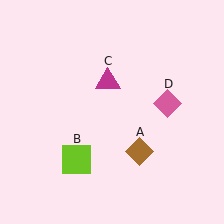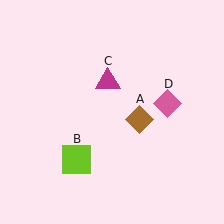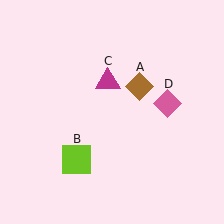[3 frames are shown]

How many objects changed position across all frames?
1 object changed position: brown diamond (object A).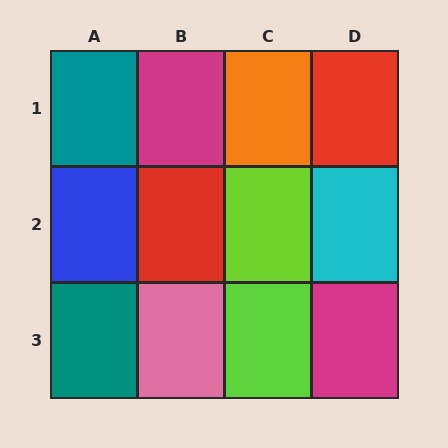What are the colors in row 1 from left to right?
Teal, magenta, orange, red.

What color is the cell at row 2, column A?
Blue.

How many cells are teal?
2 cells are teal.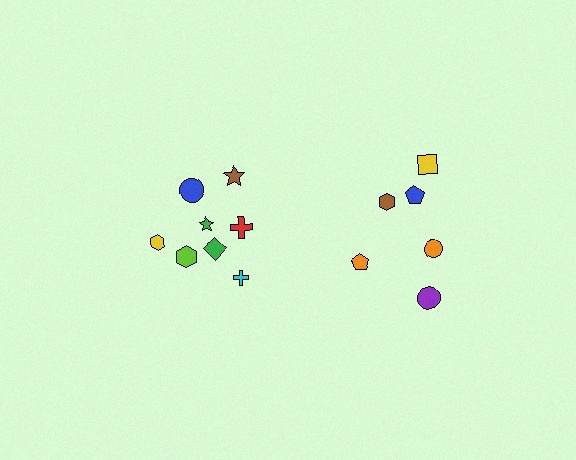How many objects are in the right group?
There are 6 objects.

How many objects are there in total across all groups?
There are 14 objects.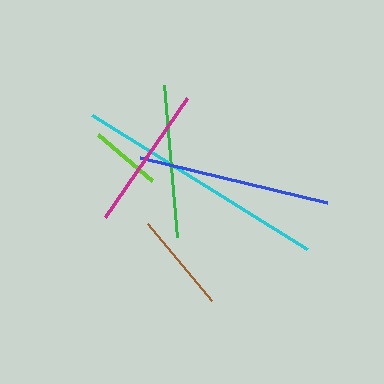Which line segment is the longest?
The cyan line is the longest at approximately 254 pixels.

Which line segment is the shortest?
The lime line is the shortest at approximately 71 pixels.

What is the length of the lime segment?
The lime segment is approximately 71 pixels long.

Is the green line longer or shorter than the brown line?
The green line is longer than the brown line.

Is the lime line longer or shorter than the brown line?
The brown line is longer than the lime line.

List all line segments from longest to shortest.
From longest to shortest: cyan, blue, green, magenta, brown, lime.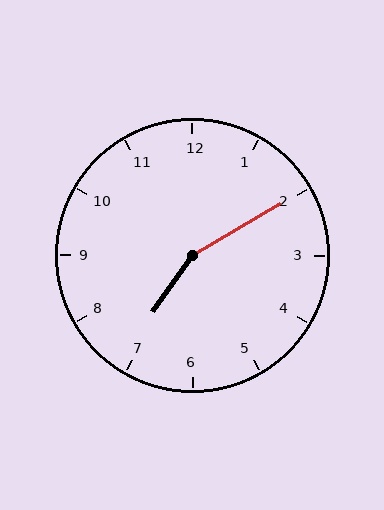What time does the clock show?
7:10.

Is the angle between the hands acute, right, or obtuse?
It is obtuse.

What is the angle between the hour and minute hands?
Approximately 155 degrees.